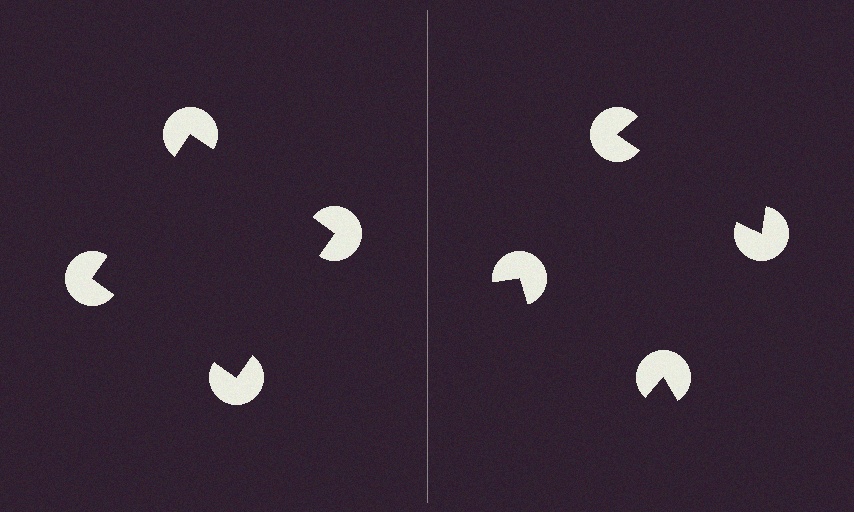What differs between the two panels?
The pac-man discs are positioned identically on both sides; only the wedge orientations differ. On the left they align to a square; on the right they are misaligned.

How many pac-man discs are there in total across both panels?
8 — 4 on each side.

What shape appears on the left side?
An illusory square.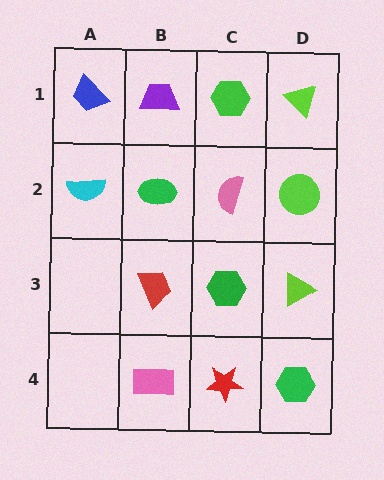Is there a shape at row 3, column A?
No, that cell is empty.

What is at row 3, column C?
A green hexagon.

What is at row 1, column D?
A lime triangle.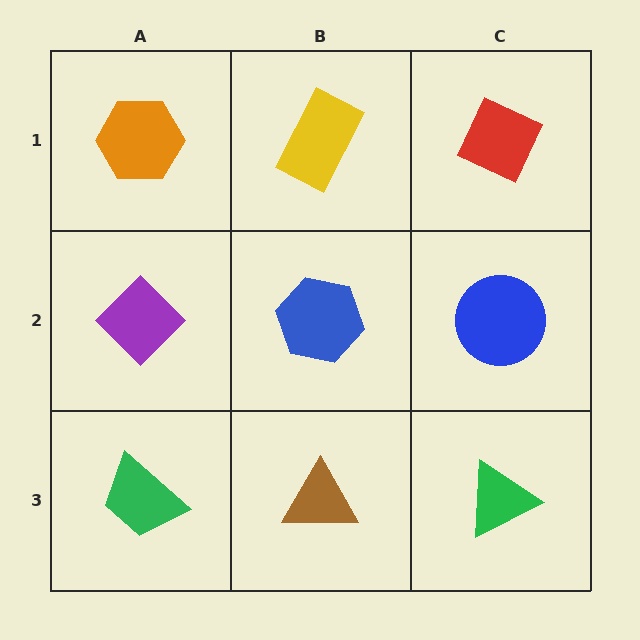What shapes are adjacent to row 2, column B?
A yellow rectangle (row 1, column B), a brown triangle (row 3, column B), a purple diamond (row 2, column A), a blue circle (row 2, column C).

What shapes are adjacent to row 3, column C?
A blue circle (row 2, column C), a brown triangle (row 3, column B).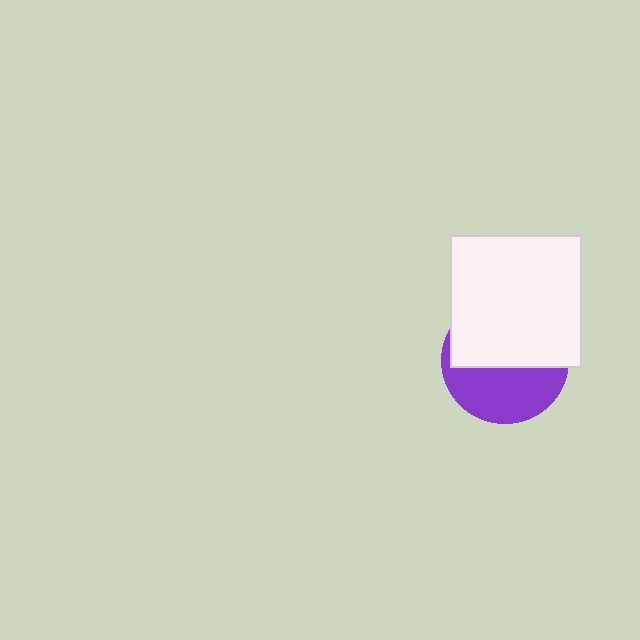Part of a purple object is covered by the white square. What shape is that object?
It is a circle.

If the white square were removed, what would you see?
You would see the complete purple circle.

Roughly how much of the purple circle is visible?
A small part of it is visible (roughly 45%).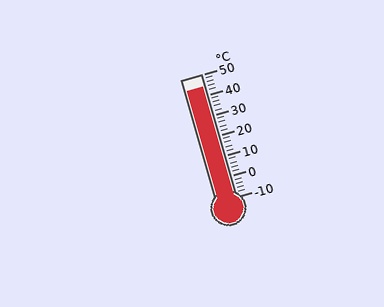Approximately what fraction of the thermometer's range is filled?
The thermometer is filled to approximately 90% of its range.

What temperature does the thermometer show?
The thermometer shows approximately 44°C.